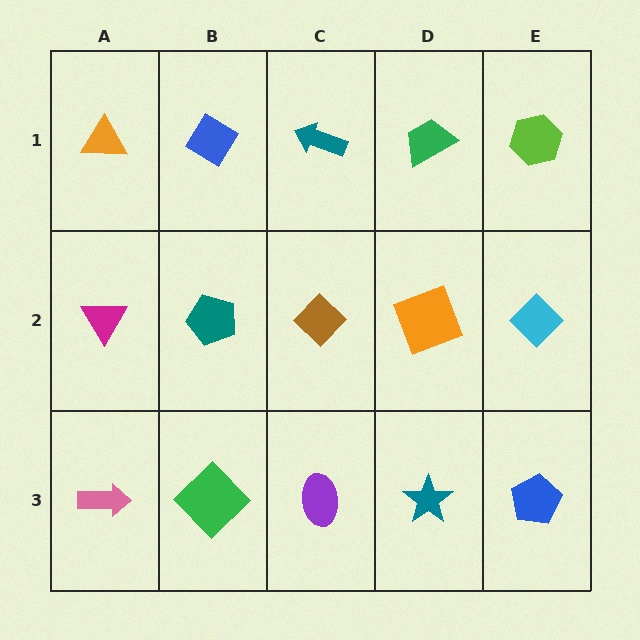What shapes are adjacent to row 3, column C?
A brown diamond (row 2, column C), a green diamond (row 3, column B), a teal star (row 3, column D).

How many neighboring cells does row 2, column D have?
4.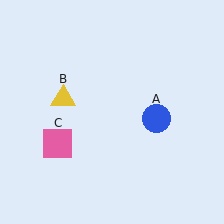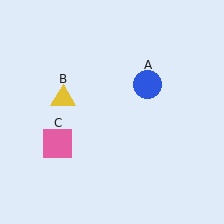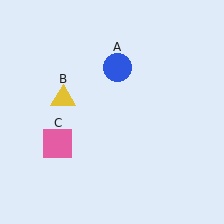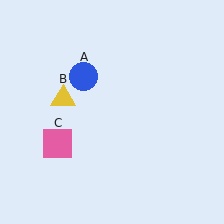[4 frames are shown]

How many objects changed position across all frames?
1 object changed position: blue circle (object A).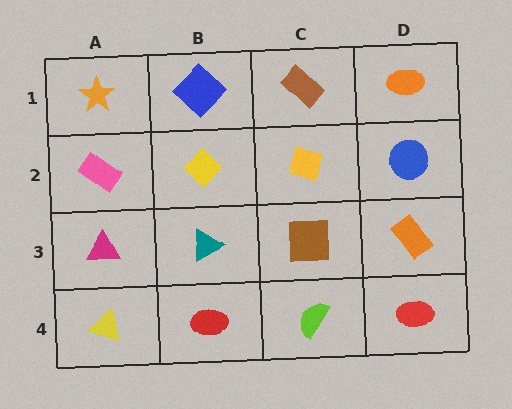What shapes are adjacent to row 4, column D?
An orange rectangle (row 3, column D), a lime semicircle (row 4, column C).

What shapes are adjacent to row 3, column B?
A yellow diamond (row 2, column B), a red ellipse (row 4, column B), a magenta triangle (row 3, column A), a brown square (row 3, column C).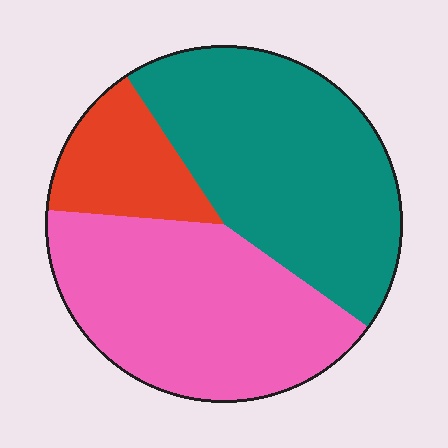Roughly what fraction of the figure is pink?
Pink takes up between a quarter and a half of the figure.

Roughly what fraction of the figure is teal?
Teal covers about 45% of the figure.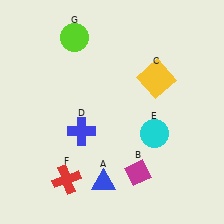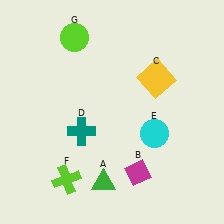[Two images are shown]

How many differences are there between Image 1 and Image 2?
There are 3 differences between the two images.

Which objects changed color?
A changed from blue to green. D changed from blue to teal. F changed from red to lime.